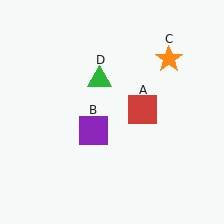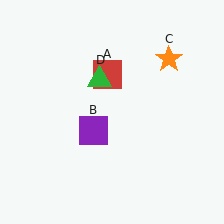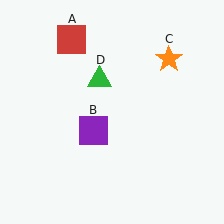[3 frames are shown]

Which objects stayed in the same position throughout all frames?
Purple square (object B) and orange star (object C) and green triangle (object D) remained stationary.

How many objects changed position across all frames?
1 object changed position: red square (object A).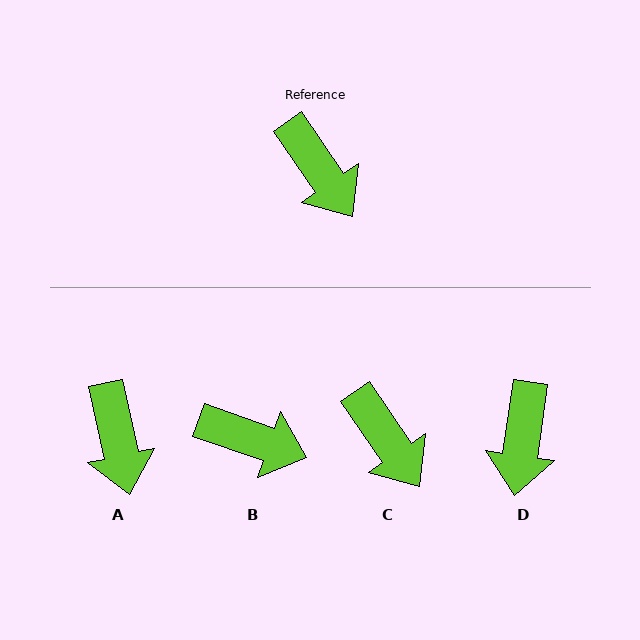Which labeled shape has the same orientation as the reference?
C.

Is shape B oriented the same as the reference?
No, it is off by about 36 degrees.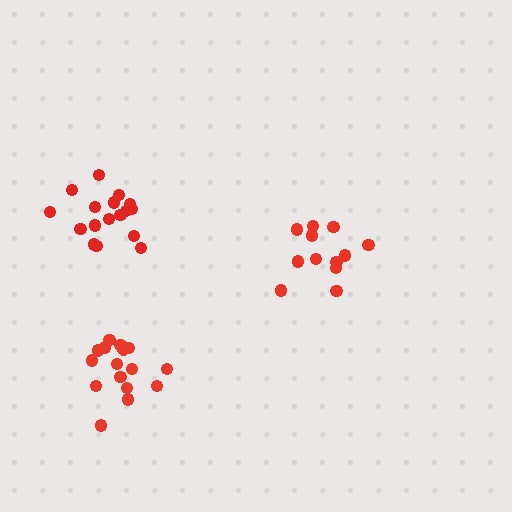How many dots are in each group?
Group 1: 12 dots, Group 2: 17 dots, Group 3: 16 dots (45 total).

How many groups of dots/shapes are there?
There are 3 groups.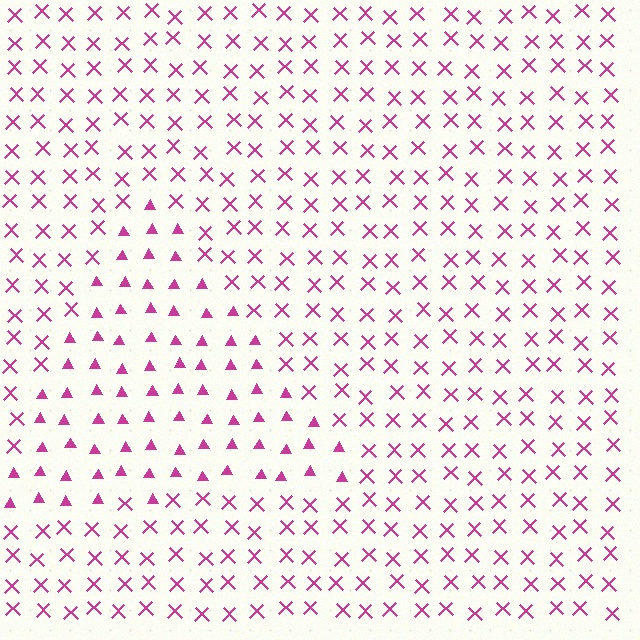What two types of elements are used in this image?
The image uses triangles inside the triangle region and X marks outside it.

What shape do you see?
I see a triangle.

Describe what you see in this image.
The image is filled with small magenta elements arranged in a uniform grid. A triangle-shaped region contains triangles, while the surrounding area contains X marks. The boundary is defined purely by the change in element shape.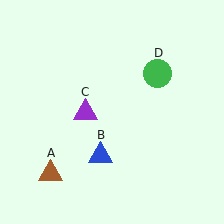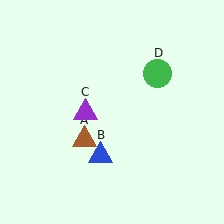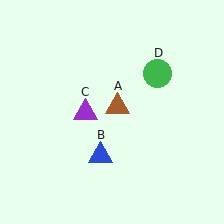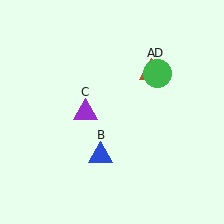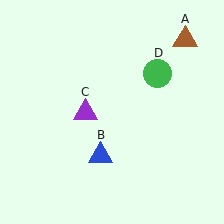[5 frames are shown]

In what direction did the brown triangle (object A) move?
The brown triangle (object A) moved up and to the right.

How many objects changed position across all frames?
1 object changed position: brown triangle (object A).